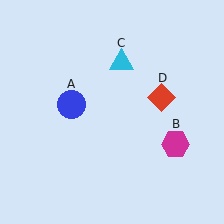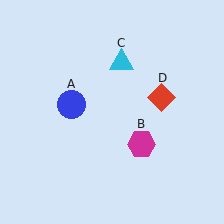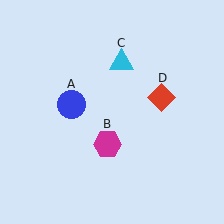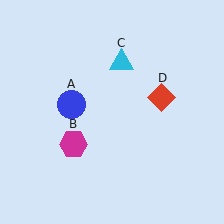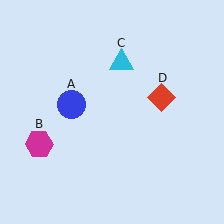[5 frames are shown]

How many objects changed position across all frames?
1 object changed position: magenta hexagon (object B).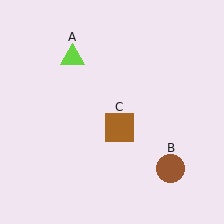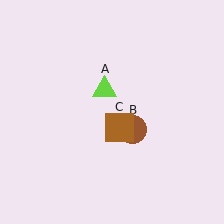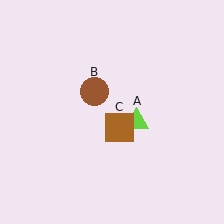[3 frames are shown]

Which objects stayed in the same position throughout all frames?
Brown square (object C) remained stationary.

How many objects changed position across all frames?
2 objects changed position: lime triangle (object A), brown circle (object B).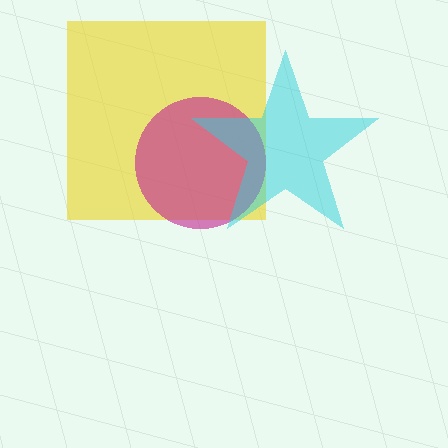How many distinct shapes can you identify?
There are 3 distinct shapes: a yellow square, a magenta circle, a cyan star.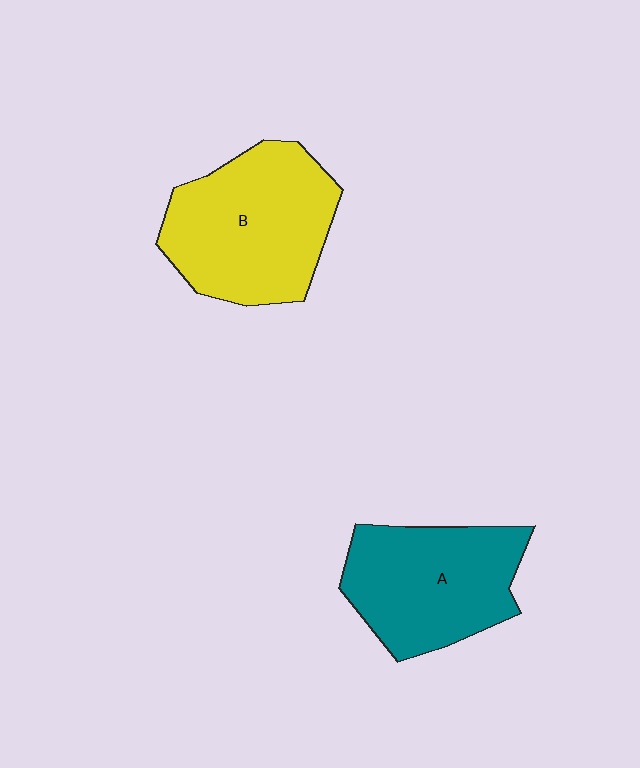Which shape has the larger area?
Shape B (yellow).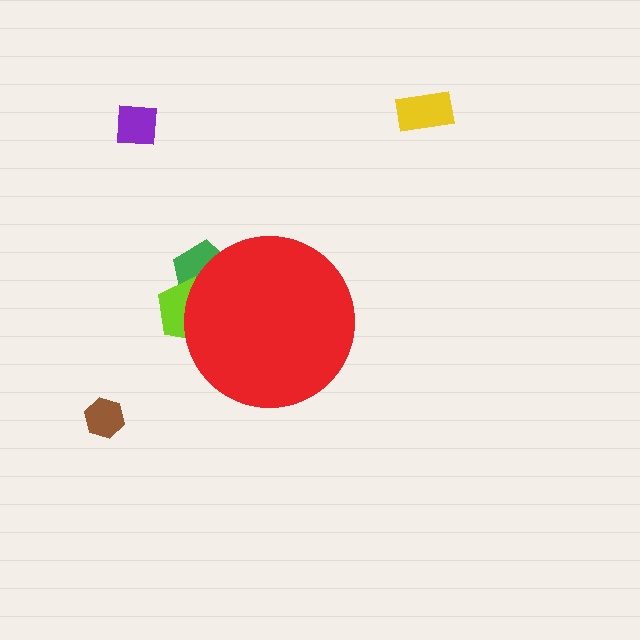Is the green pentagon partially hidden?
Yes, the green pentagon is partially hidden behind the red circle.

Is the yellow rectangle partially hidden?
No, the yellow rectangle is fully visible.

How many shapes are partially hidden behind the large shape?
2 shapes are partially hidden.